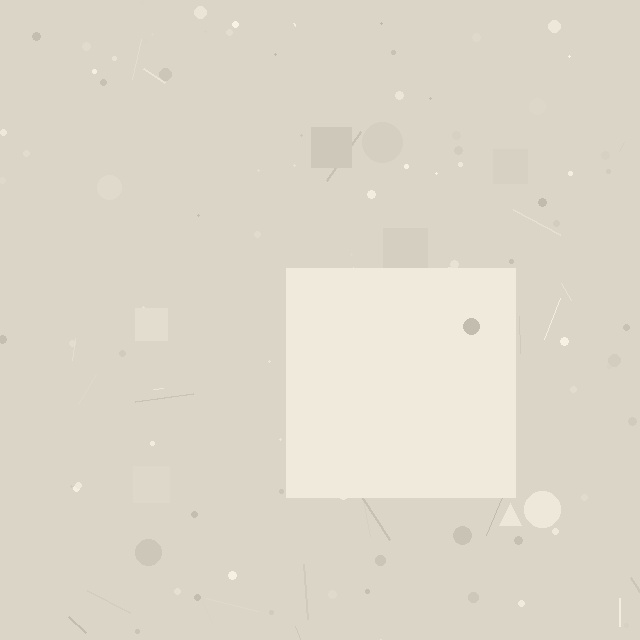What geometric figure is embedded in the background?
A square is embedded in the background.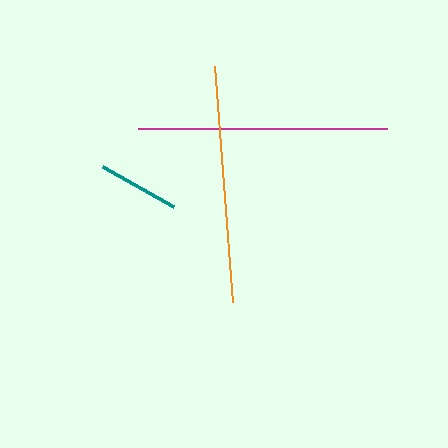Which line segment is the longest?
The magenta line is the longest at approximately 249 pixels.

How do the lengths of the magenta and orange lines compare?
The magenta and orange lines are approximately the same length.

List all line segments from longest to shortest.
From longest to shortest: magenta, orange, teal.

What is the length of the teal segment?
The teal segment is approximately 82 pixels long.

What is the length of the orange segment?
The orange segment is approximately 237 pixels long.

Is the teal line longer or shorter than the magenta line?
The magenta line is longer than the teal line.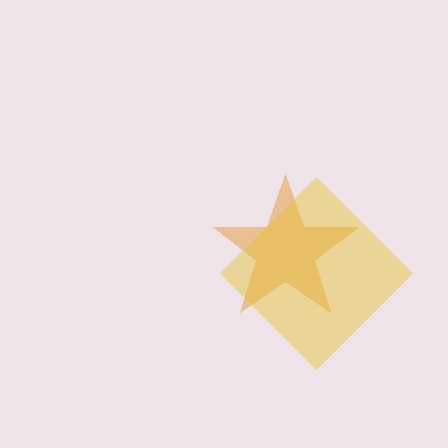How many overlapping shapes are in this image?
There are 2 overlapping shapes in the image.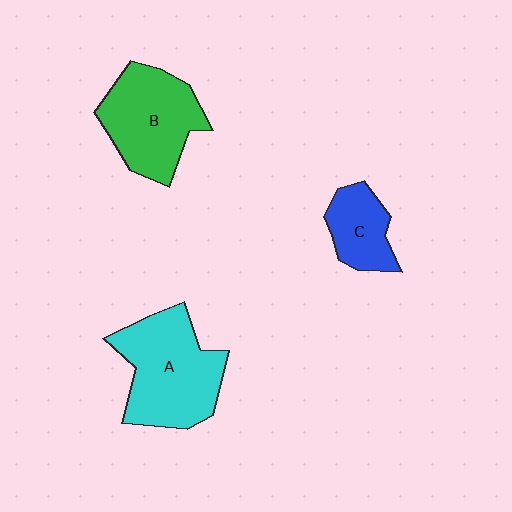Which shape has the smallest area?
Shape C (blue).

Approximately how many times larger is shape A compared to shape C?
Approximately 2.1 times.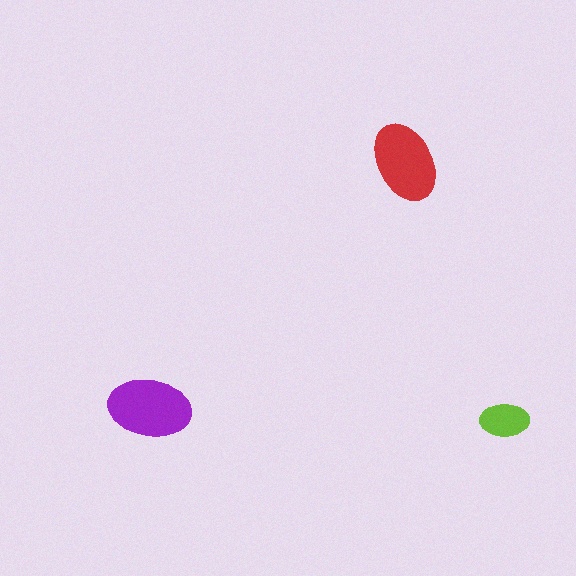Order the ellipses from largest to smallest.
the purple one, the red one, the lime one.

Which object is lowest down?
The lime ellipse is bottommost.